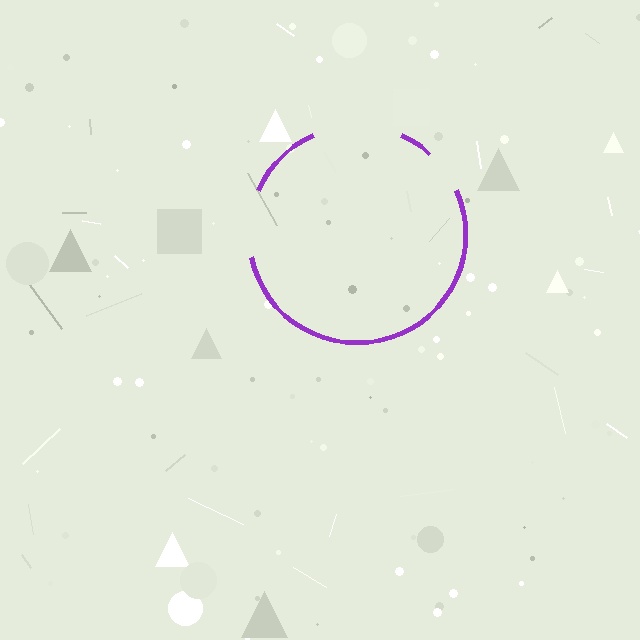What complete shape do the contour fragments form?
The contour fragments form a circle.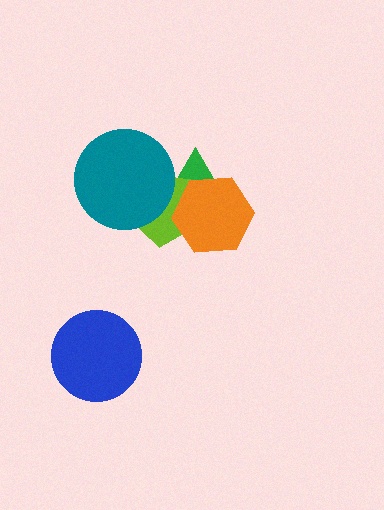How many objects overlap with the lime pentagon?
3 objects overlap with the lime pentagon.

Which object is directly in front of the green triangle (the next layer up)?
The lime pentagon is directly in front of the green triangle.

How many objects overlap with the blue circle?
0 objects overlap with the blue circle.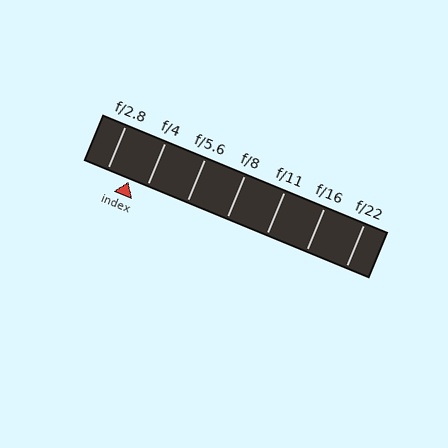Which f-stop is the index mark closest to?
The index mark is closest to f/4.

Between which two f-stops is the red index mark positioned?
The index mark is between f/2.8 and f/4.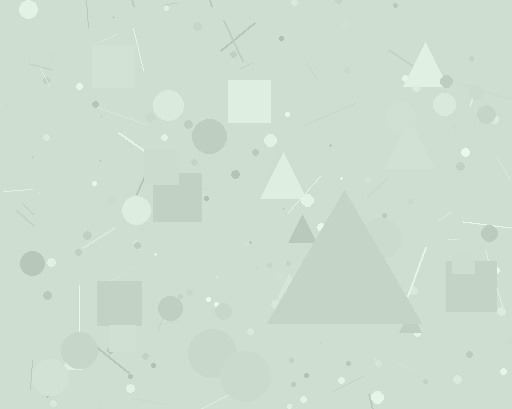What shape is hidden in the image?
A triangle is hidden in the image.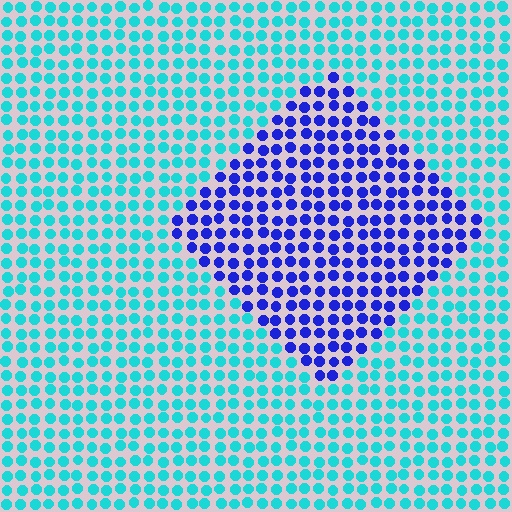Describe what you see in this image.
The image is filled with small cyan elements in a uniform arrangement. A diamond-shaped region is visible where the elements are tinted to a slightly different hue, forming a subtle color boundary.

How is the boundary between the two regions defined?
The boundary is defined purely by a slight shift in hue (about 58 degrees). Spacing, size, and orientation are identical on both sides.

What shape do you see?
I see a diamond.